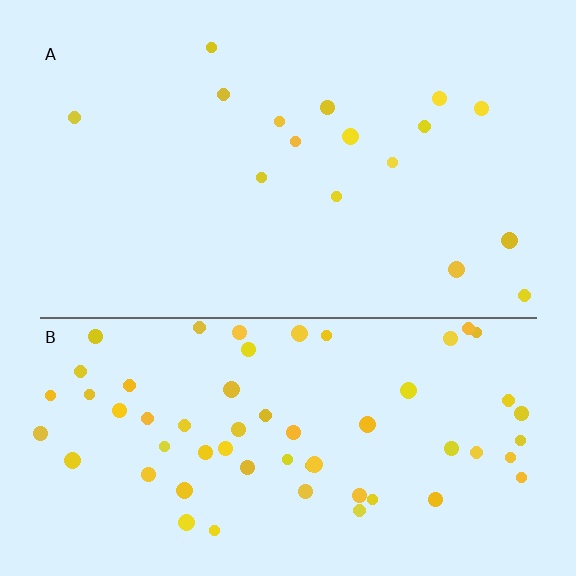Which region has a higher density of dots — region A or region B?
B (the bottom).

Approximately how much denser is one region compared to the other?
Approximately 3.8× — region B over region A.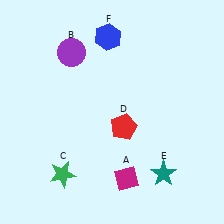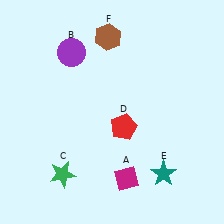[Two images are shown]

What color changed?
The hexagon (F) changed from blue in Image 1 to brown in Image 2.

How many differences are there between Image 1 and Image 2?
There is 1 difference between the two images.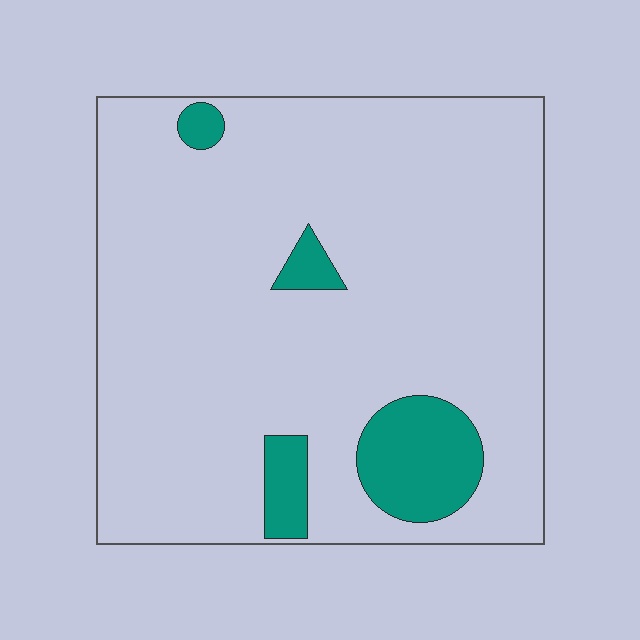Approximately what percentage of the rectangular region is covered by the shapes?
Approximately 10%.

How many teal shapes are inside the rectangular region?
4.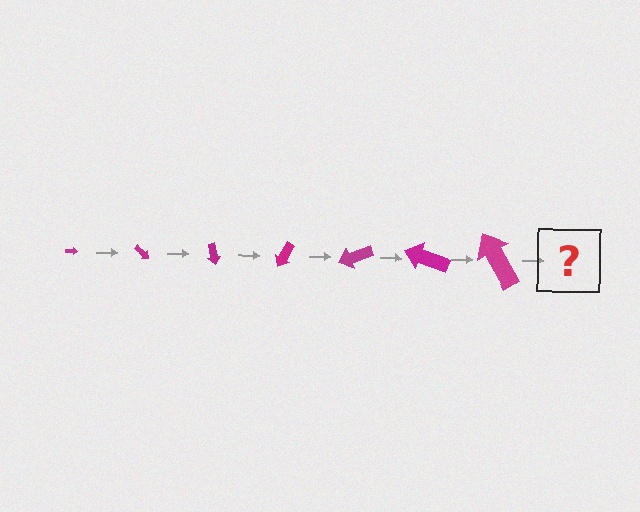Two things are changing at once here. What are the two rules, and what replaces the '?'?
The two rules are that the arrow grows larger each step and it rotates 40 degrees each step. The '?' should be an arrow, larger than the previous one and rotated 280 degrees from the start.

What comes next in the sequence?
The next element should be an arrow, larger than the previous one and rotated 280 degrees from the start.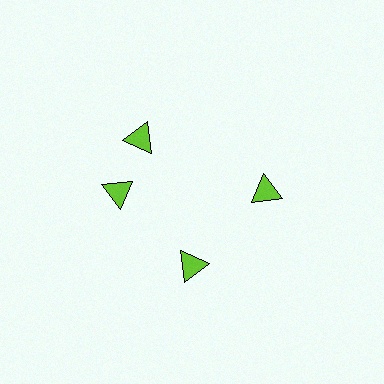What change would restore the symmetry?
The symmetry would be restored by rotating it back into even spacing with its neighbors so that all 4 triangles sit at equal angles and equal distance from the center.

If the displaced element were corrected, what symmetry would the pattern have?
It would have 4-fold rotational symmetry — the pattern would map onto itself every 90 degrees.